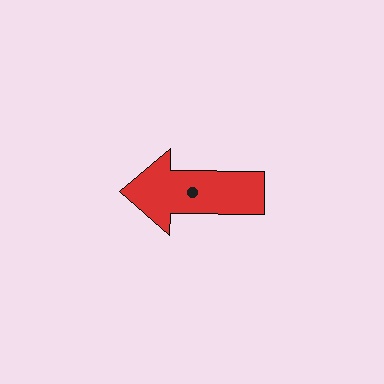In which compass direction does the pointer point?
West.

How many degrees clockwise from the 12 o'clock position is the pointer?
Approximately 271 degrees.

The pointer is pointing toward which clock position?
Roughly 9 o'clock.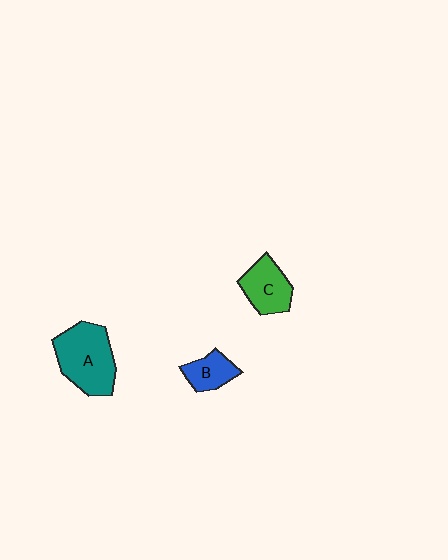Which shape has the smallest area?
Shape B (blue).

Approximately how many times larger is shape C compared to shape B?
Approximately 1.4 times.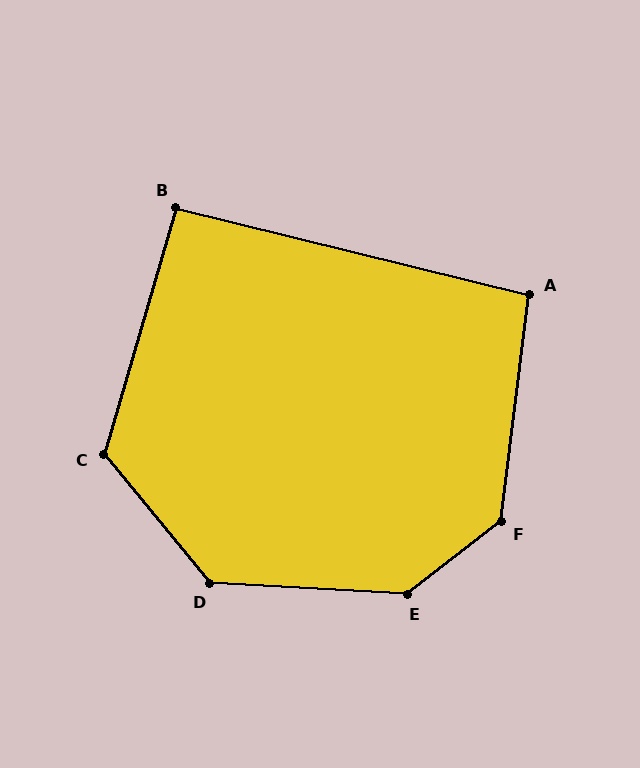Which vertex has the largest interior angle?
E, at approximately 139 degrees.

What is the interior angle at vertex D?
Approximately 133 degrees (obtuse).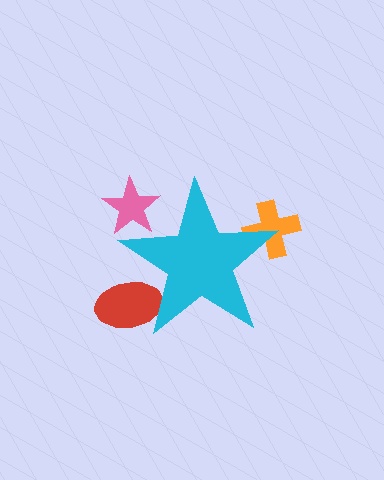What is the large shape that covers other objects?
A cyan star.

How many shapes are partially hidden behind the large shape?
3 shapes are partially hidden.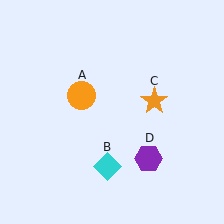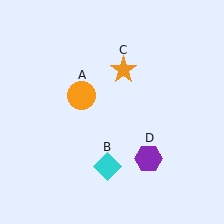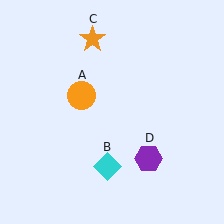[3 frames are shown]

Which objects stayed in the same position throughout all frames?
Orange circle (object A) and cyan diamond (object B) and purple hexagon (object D) remained stationary.